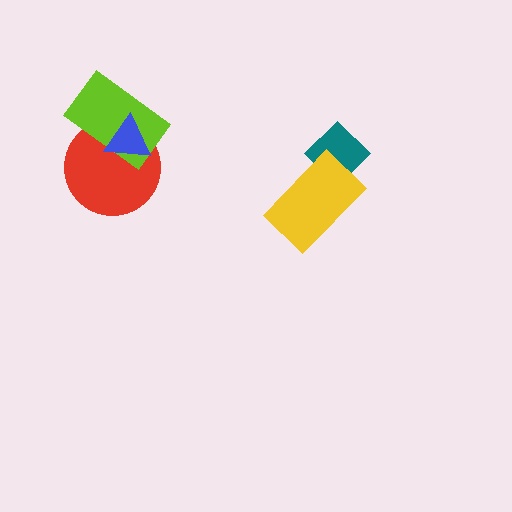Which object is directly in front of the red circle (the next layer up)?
The lime rectangle is directly in front of the red circle.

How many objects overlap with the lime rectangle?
2 objects overlap with the lime rectangle.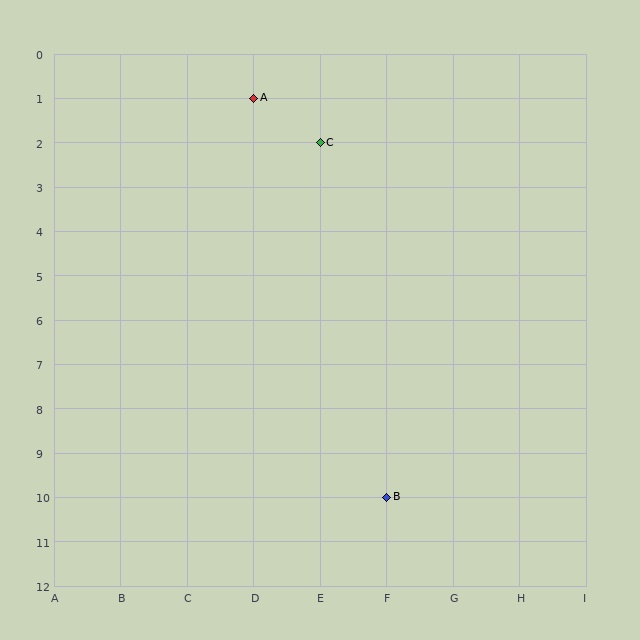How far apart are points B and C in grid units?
Points B and C are 1 column and 8 rows apart (about 8.1 grid units diagonally).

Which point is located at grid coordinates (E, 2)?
Point C is at (E, 2).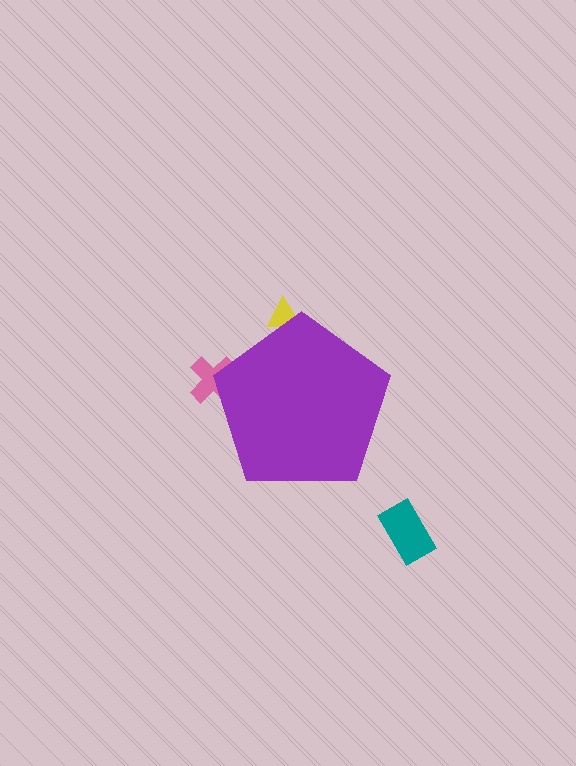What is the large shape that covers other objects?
A purple pentagon.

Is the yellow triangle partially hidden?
Yes, the yellow triangle is partially hidden behind the purple pentagon.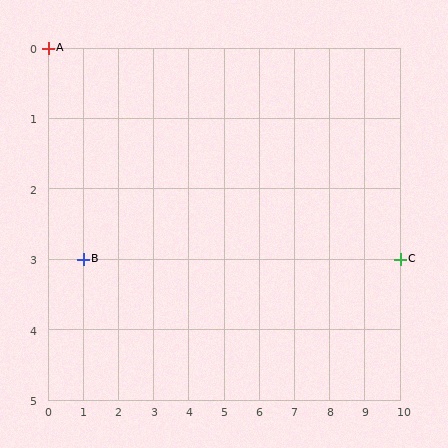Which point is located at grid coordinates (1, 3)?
Point B is at (1, 3).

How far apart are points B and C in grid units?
Points B and C are 9 columns apart.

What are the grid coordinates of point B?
Point B is at grid coordinates (1, 3).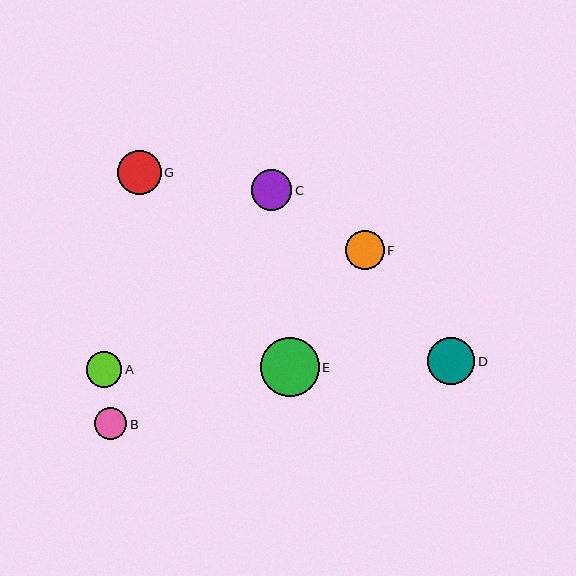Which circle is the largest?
Circle E is the largest with a size of approximately 59 pixels.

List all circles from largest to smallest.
From largest to smallest: E, D, G, C, F, A, B.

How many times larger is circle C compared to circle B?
Circle C is approximately 1.3 times the size of circle B.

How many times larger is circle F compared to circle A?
Circle F is approximately 1.1 times the size of circle A.